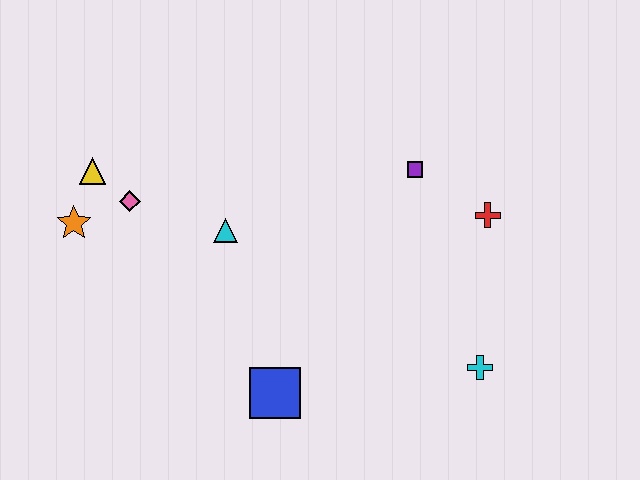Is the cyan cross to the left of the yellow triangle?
No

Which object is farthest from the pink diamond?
The cyan cross is farthest from the pink diamond.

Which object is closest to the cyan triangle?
The pink diamond is closest to the cyan triangle.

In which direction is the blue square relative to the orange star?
The blue square is to the right of the orange star.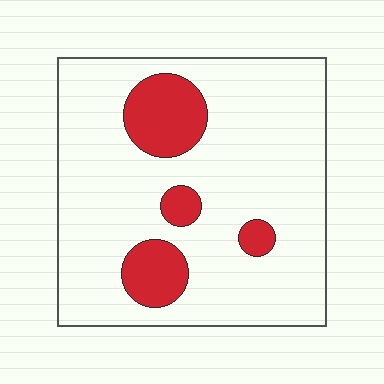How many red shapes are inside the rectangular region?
4.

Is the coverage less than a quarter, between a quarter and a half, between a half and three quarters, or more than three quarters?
Less than a quarter.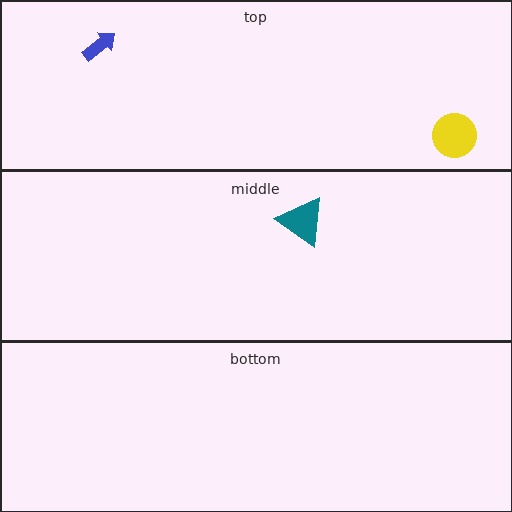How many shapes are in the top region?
2.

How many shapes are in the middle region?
1.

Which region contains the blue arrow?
The top region.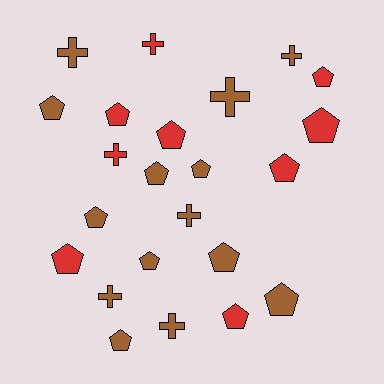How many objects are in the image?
There are 23 objects.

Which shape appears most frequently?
Pentagon, with 15 objects.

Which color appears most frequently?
Brown, with 14 objects.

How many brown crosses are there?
There are 6 brown crosses.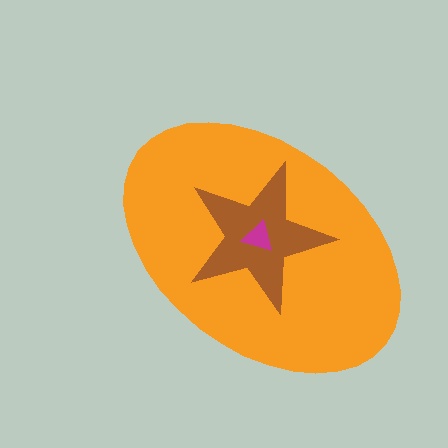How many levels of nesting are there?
3.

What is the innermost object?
The magenta triangle.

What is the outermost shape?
The orange ellipse.